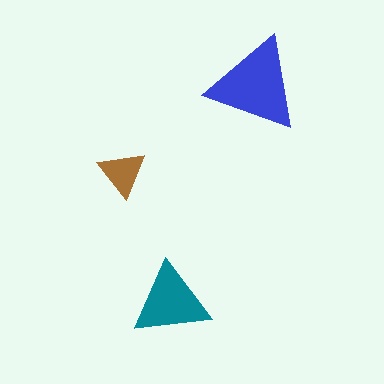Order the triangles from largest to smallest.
the blue one, the teal one, the brown one.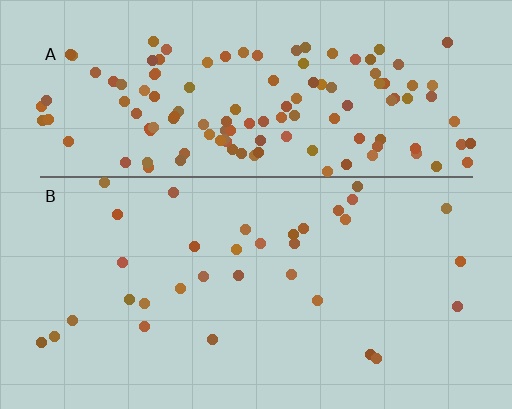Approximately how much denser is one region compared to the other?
Approximately 4.2× — region A over region B.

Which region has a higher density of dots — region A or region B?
A (the top).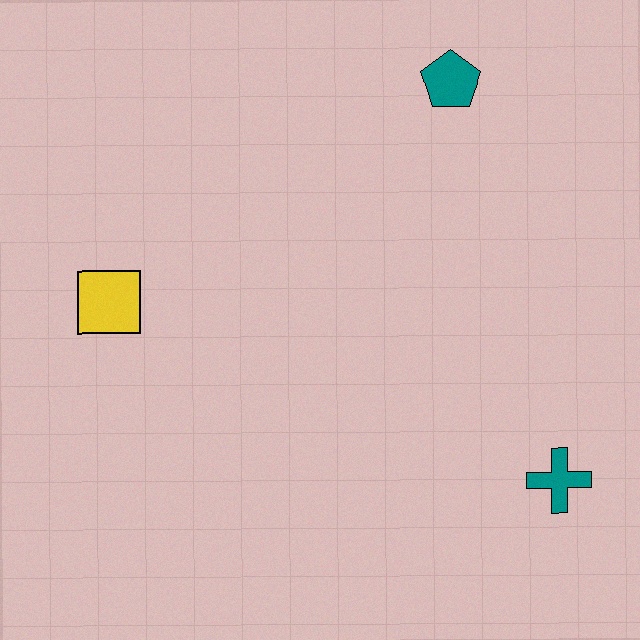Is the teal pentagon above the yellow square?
Yes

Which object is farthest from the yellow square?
The teal cross is farthest from the yellow square.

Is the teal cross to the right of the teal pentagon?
Yes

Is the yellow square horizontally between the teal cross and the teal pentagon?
No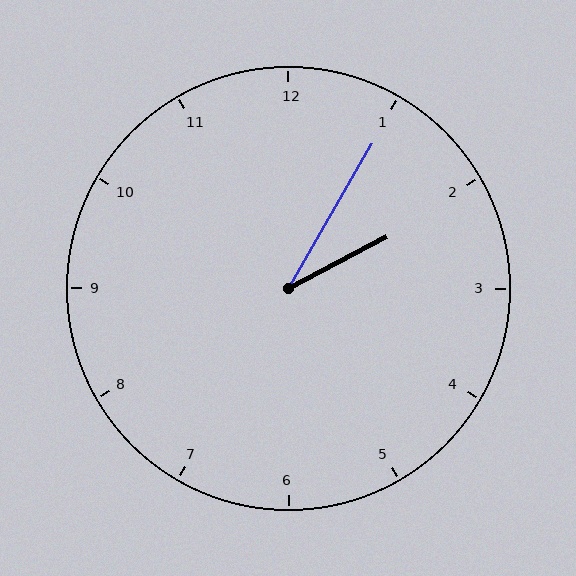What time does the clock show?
2:05.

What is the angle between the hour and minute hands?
Approximately 32 degrees.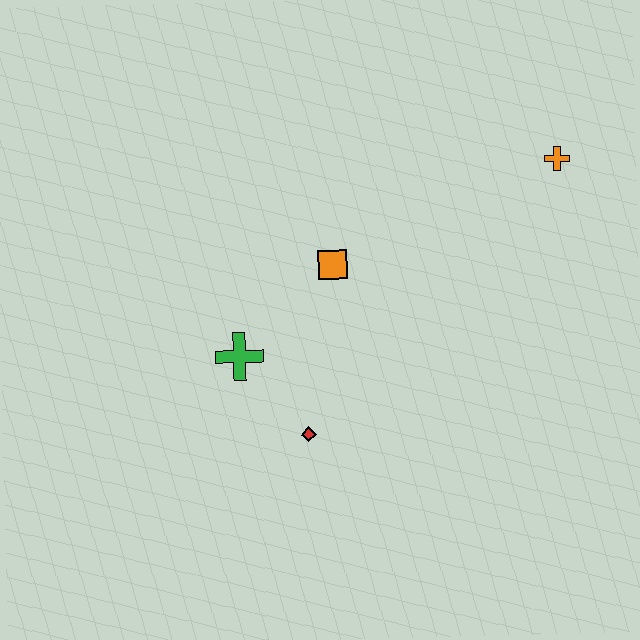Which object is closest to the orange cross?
The orange square is closest to the orange cross.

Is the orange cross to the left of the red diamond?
No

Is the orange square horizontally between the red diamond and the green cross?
No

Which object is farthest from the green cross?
The orange cross is farthest from the green cross.